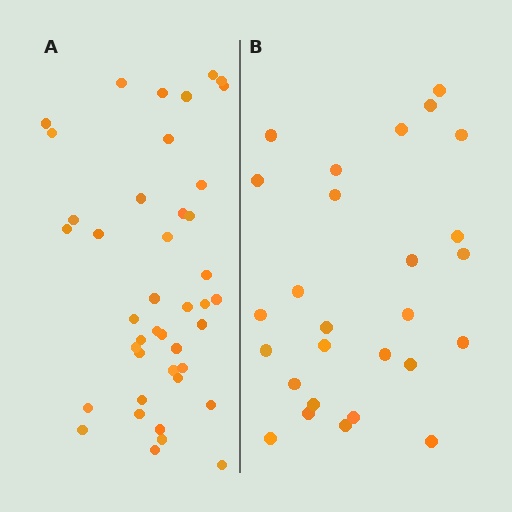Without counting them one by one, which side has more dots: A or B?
Region A (the left region) has more dots.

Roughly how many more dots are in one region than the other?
Region A has approximately 15 more dots than region B.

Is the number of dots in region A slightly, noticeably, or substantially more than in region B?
Region A has substantially more. The ratio is roughly 1.6 to 1.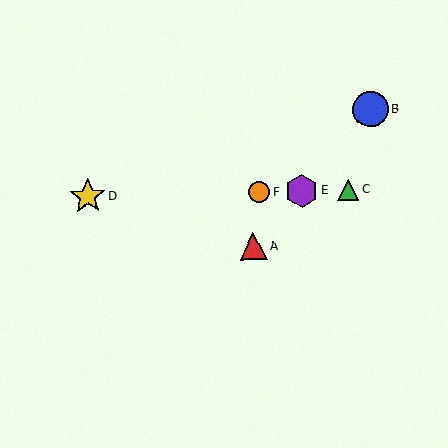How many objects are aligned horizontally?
4 objects (C, D, E, F) are aligned horizontally.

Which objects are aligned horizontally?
Objects C, D, E, F are aligned horizontally.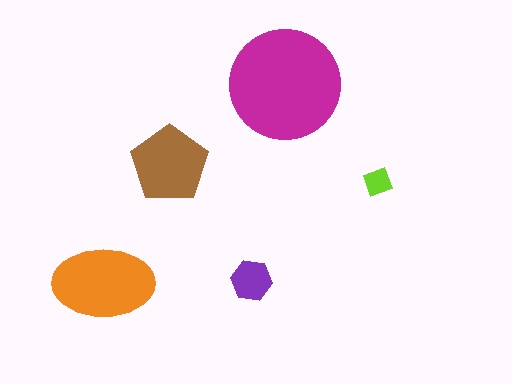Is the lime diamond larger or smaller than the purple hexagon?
Smaller.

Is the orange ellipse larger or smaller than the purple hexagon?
Larger.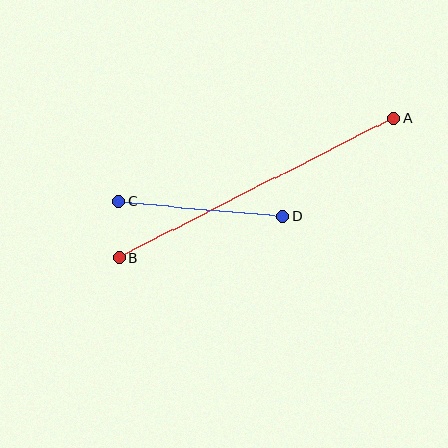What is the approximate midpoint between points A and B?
The midpoint is at approximately (256, 188) pixels.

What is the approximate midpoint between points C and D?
The midpoint is at approximately (201, 209) pixels.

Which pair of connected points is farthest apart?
Points A and B are farthest apart.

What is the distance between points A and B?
The distance is approximately 309 pixels.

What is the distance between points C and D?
The distance is approximately 164 pixels.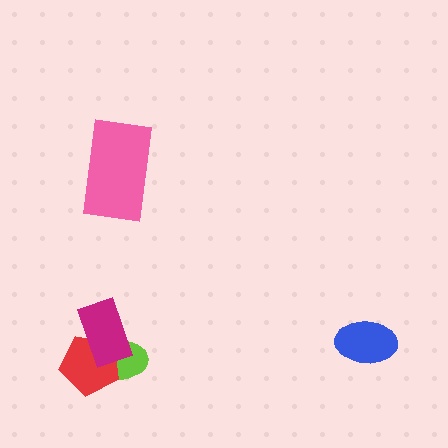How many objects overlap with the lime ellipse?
2 objects overlap with the lime ellipse.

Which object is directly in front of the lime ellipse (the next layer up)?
The red pentagon is directly in front of the lime ellipse.